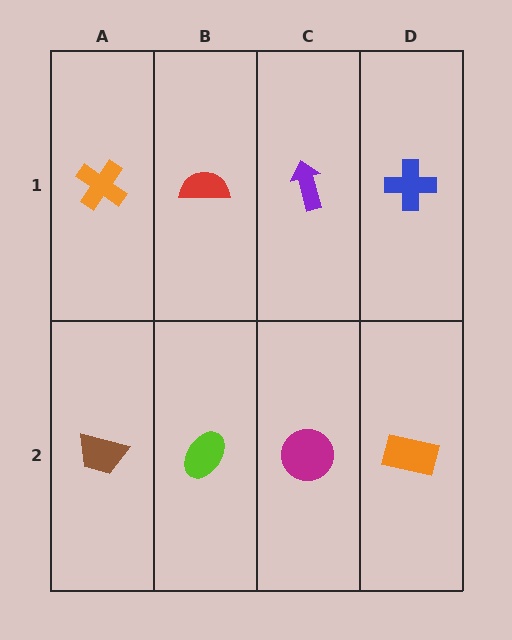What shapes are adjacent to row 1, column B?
A lime ellipse (row 2, column B), an orange cross (row 1, column A), a purple arrow (row 1, column C).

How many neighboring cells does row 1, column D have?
2.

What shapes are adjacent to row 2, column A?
An orange cross (row 1, column A), a lime ellipse (row 2, column B).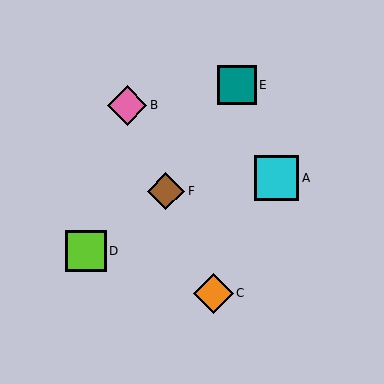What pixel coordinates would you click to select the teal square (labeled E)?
Click at (237, 85) to select the teal square E.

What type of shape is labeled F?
Shape F is a brown diamond.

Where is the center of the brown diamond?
The center of the brown diamond is at (166, 191).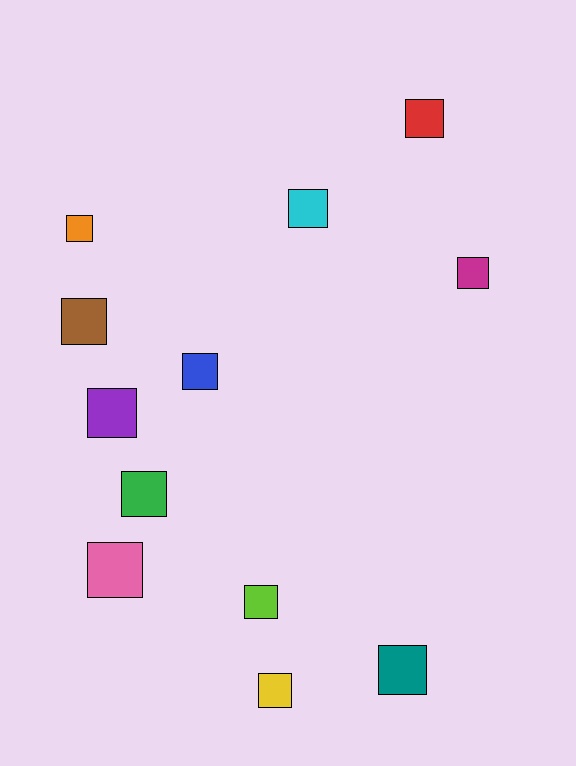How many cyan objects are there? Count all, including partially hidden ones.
There is 1 cyan object.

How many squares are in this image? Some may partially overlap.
There are 12 squares.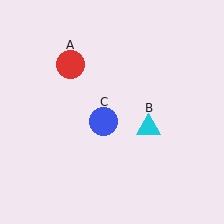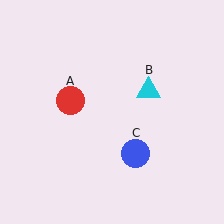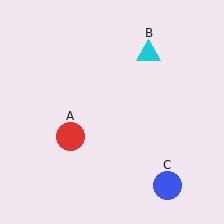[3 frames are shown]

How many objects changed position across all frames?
3 objects changed position: red circle (object A), cyan triangle (object B), blue circle (object C).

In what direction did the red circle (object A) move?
The red circle (object A) moved down.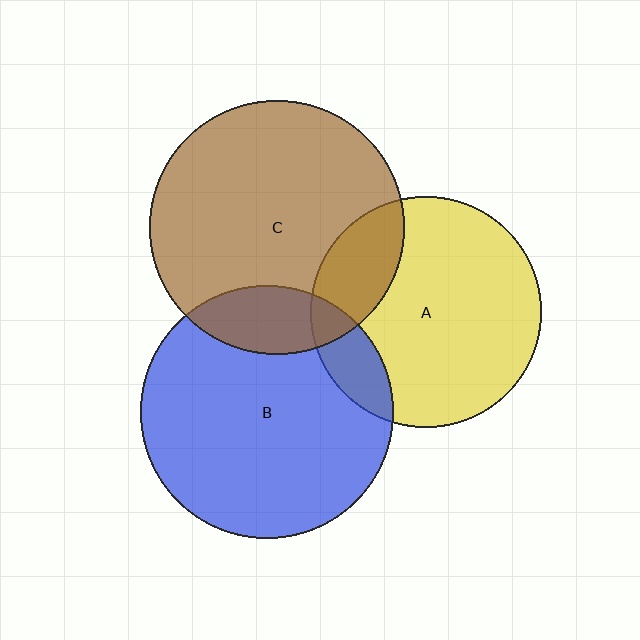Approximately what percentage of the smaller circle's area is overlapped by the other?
Approximately 15%.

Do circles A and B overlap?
Yes.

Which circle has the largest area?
Circle C (brown).